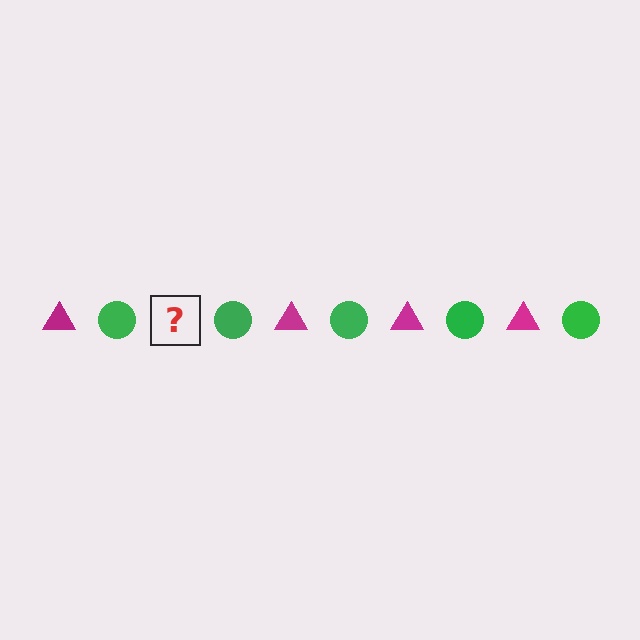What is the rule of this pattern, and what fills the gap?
The rule is that the pattern alternates between magenta triangle and green circle. The gap should be filled with a magenta triangle.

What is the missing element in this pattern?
The missing element is a magenta triangle.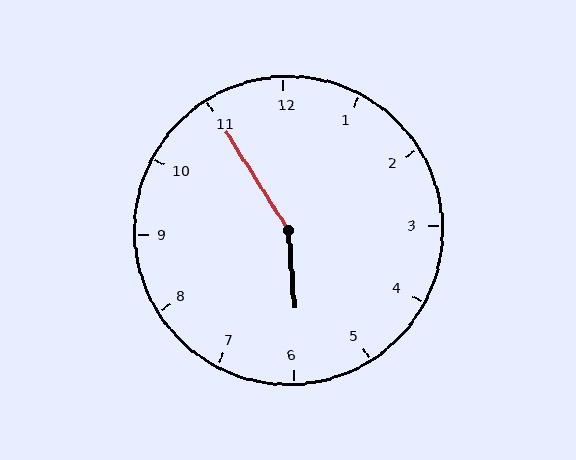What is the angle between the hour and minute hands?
Approximately 152 degrees.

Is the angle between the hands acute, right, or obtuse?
It is obtuse.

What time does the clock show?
5:55.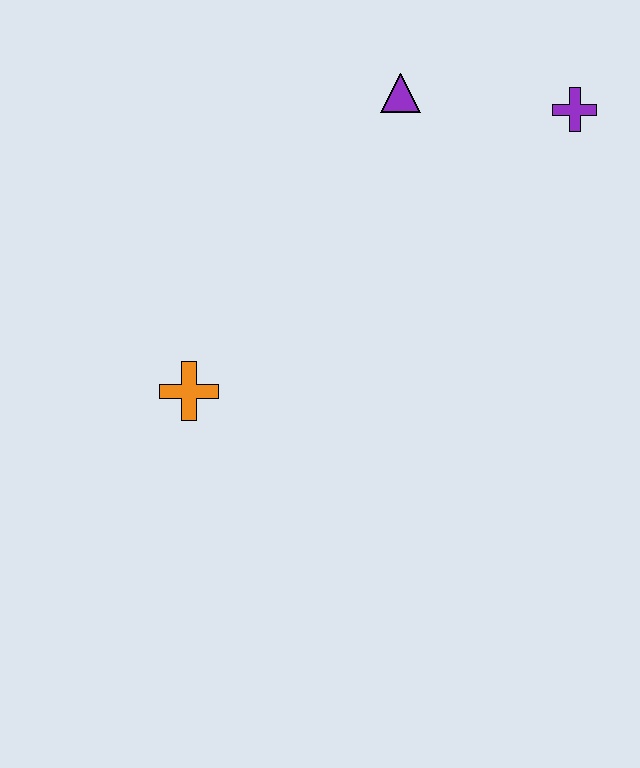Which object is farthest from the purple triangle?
The orange cross is farthest from the purple triangle.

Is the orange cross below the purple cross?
Yes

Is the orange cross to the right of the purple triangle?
No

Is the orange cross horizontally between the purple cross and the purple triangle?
No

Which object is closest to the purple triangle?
The purple cross is closest to the purple triangle.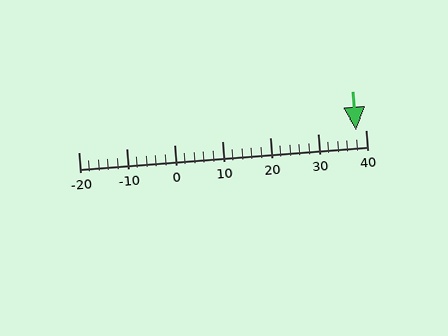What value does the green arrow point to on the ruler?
The green arrow points to approximately 38.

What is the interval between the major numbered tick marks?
The major tick marks are spaced 10 units apart.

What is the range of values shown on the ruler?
The ruler shows values from -20 to 40.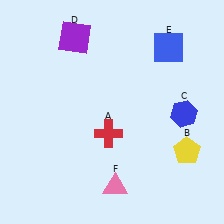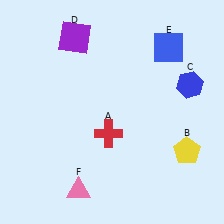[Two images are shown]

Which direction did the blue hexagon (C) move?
The blue hexagon (C) moved up.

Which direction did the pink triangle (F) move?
The pink triangle (F) moved left.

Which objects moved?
The objects that moved are: the blue hexagon (C), the pink triangle (F).